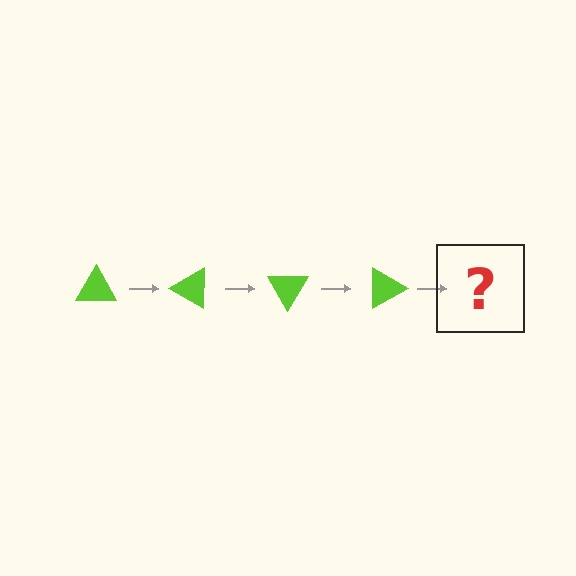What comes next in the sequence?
The next element should be a lime triangle rotated 120 degrees.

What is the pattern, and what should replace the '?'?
The pattern is that the triangle rotates 30 degrees each step. The '?' should be a lime triangle rotated 120 degrees.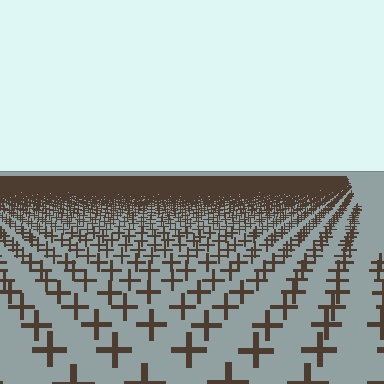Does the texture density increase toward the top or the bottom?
Density increases toward the top.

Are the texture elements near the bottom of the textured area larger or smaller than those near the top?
Larger. Near the bottom, elements are closer to the viewer and appear at a bigger on-screen size.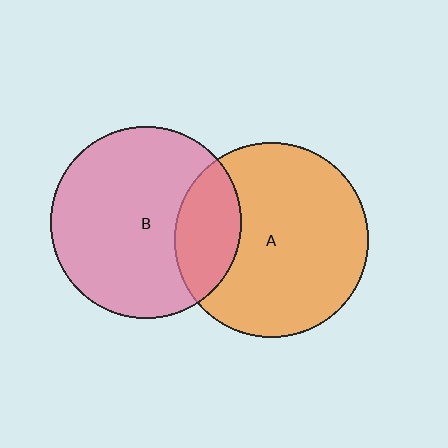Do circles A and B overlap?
Yes.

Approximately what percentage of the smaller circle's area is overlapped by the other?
Approximately 25%.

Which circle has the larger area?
Circle A (orange).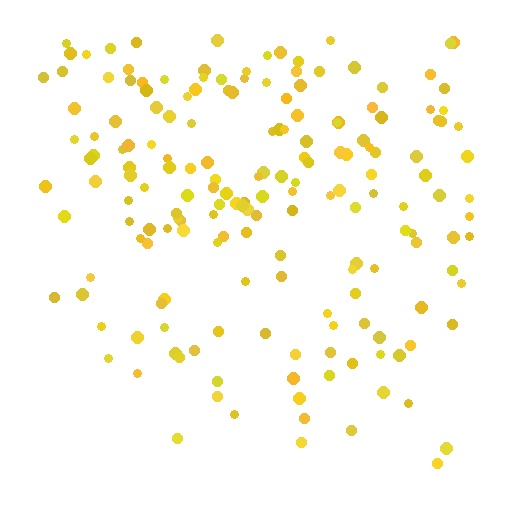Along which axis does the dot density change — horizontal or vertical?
Vertical.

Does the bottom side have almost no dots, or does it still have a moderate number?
Still a moderate number, just noticeably fewer than the top.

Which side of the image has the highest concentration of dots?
The top.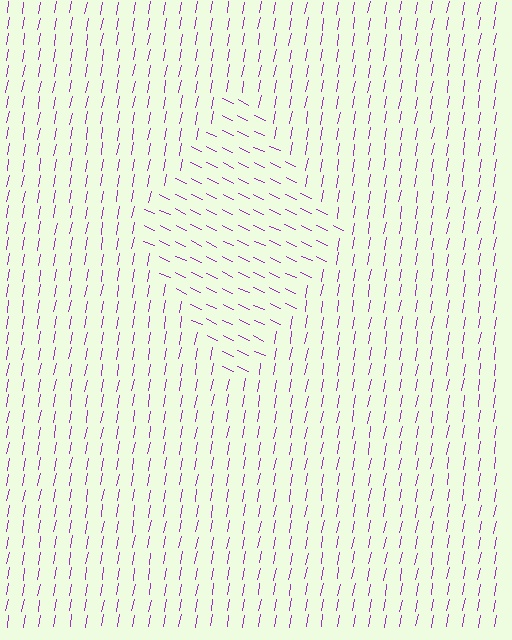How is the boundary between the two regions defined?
The boundary is defined purely by a change in line orientation (approximately 75 degrees difference). All lines are the same color and thickness.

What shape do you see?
I see a diamond.